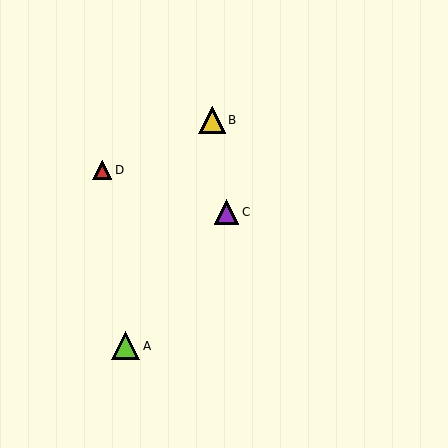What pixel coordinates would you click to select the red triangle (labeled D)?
Click at (102, 170) to select the red triangle D.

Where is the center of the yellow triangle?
The center of the yellow triangle is at (212, 120).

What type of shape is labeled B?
Shape B is a yellow triangle.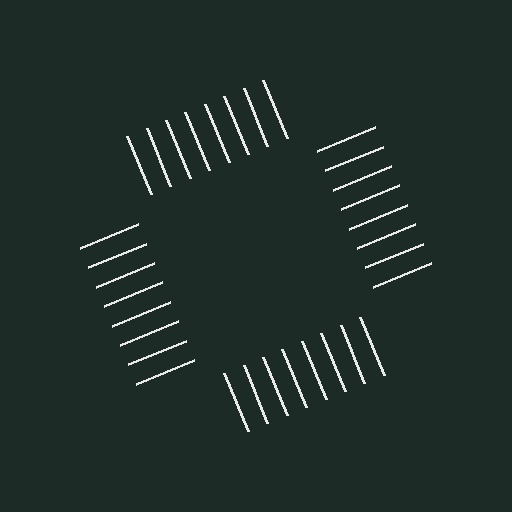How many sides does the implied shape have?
4 sides — the line-ends trace a square.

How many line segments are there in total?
32 — 8 along each of the 4 edges.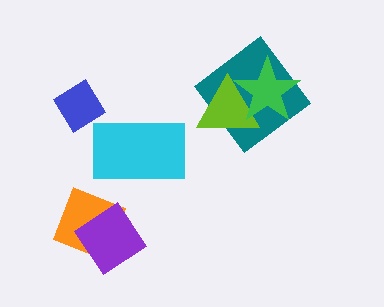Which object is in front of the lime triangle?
The green star is in front of the lime triangle.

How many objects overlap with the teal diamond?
2 objects overlap with the teal diamond.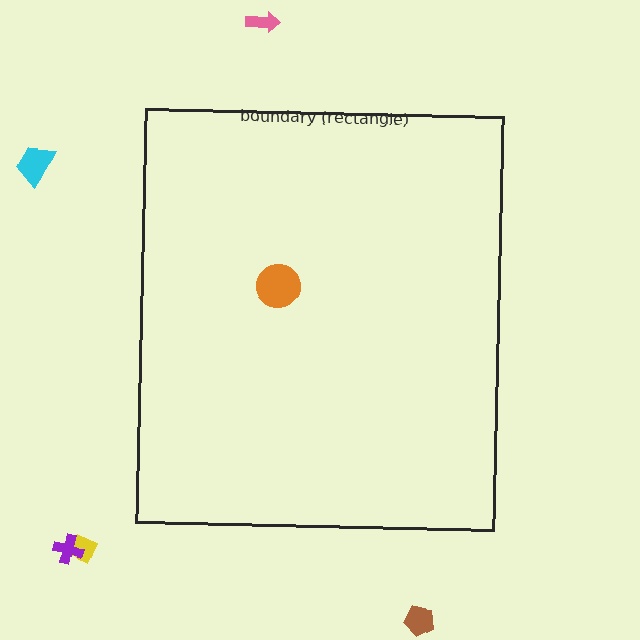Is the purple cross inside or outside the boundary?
Outside.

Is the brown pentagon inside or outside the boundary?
Outside.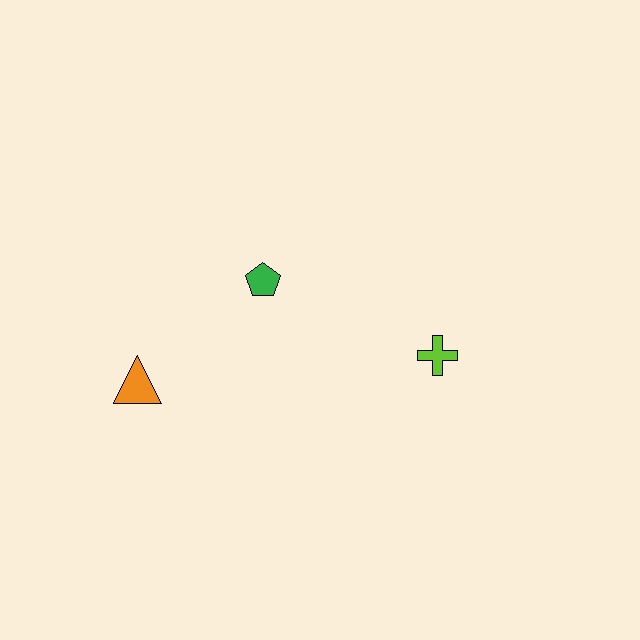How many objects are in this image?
There are 3 objects.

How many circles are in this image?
There are no circles.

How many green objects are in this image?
There is 1 green object.